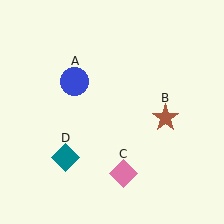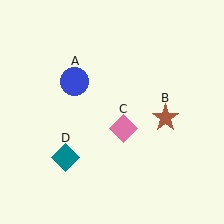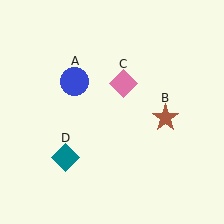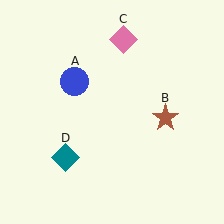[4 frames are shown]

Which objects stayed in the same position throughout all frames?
Blue circle (object A) and brown star (object B) and teal diamond (object D) remained stationary.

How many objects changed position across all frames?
1 object changed position: pink diamond (object C).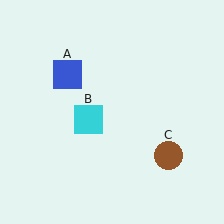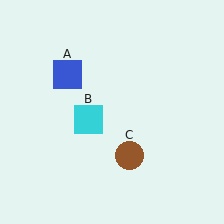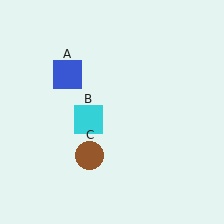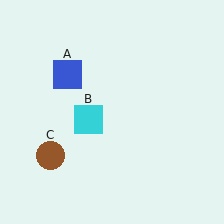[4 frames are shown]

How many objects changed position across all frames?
1 object changed position: brown circle (object C).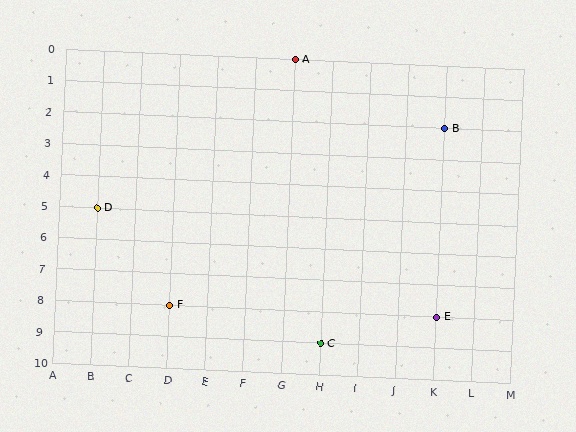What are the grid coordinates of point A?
Point A is at grid coordinates (G, 0).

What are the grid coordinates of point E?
Point E is at grid coordinates (K, 8).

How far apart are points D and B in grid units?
Points D and B are 9 columns and 3 rows apart (about 9.5 grid units diagonally).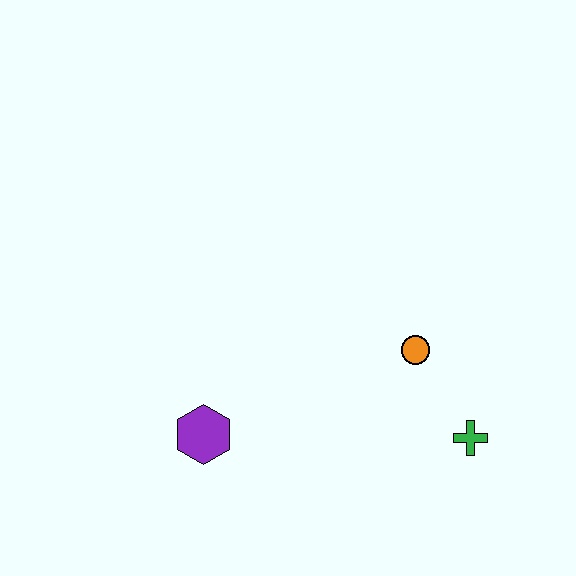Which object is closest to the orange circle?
The green cross is closest to the orange circle.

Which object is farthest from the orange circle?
The purple hexagon is farthest from the orange circle.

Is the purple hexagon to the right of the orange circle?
No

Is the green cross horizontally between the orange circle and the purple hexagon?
No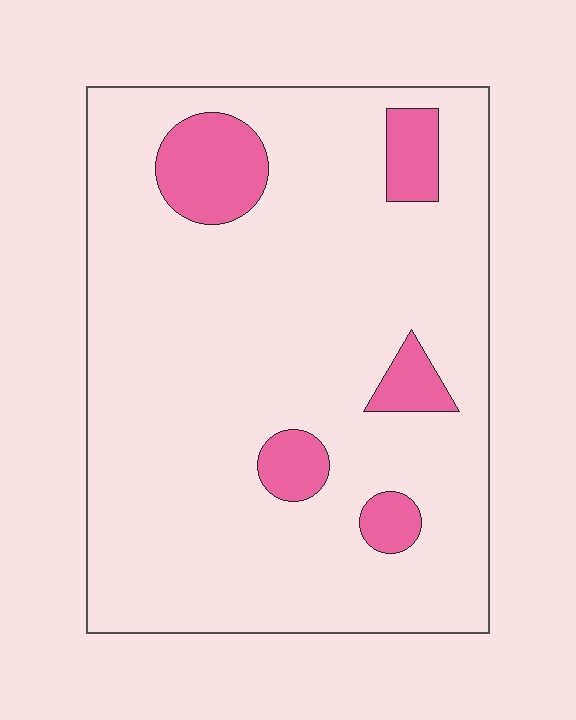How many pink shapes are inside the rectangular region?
5.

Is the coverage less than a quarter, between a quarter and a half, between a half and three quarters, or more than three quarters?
Less than a quarter.